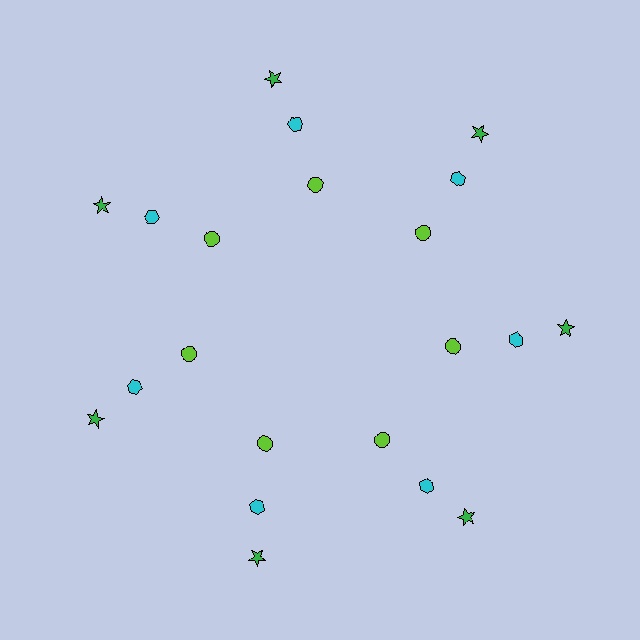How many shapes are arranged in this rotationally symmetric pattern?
There are 21 shapes, arranged in 7 groups of 3.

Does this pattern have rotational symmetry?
Yes, this pattern has 7-fold rotational symmetry. It looks the same after rotating 51 degrees around the center.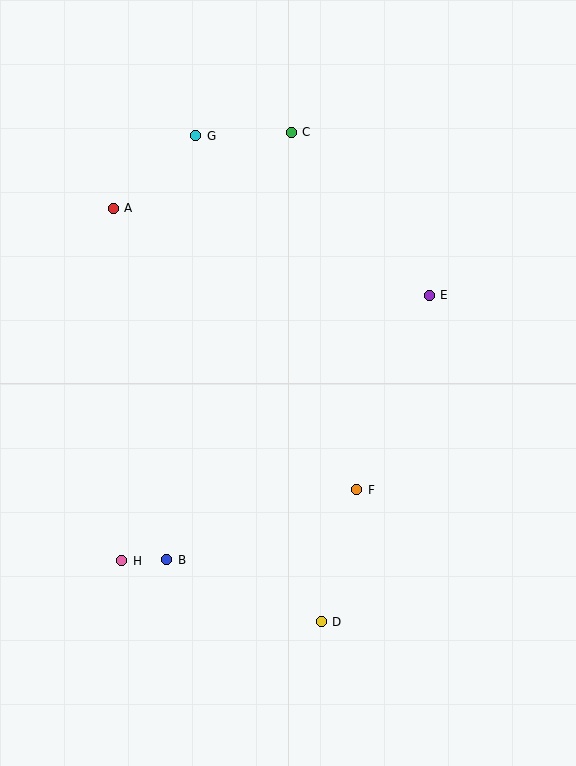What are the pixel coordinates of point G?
Point G is at (196, 136).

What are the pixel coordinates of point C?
Point C is at (291, 132).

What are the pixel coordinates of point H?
Point H is at (122, 561).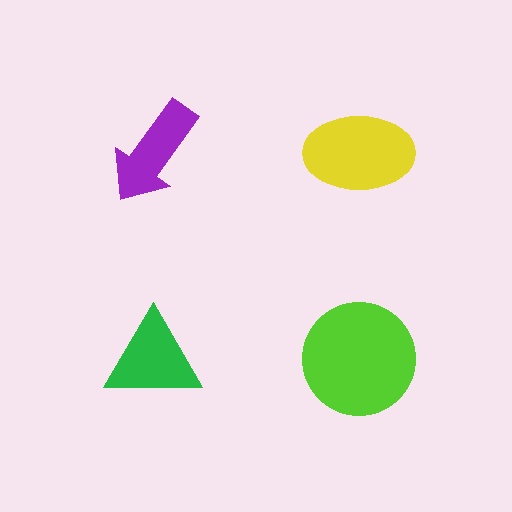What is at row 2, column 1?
A green triangle.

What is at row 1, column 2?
A yellow ellipse.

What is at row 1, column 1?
A purple arrow.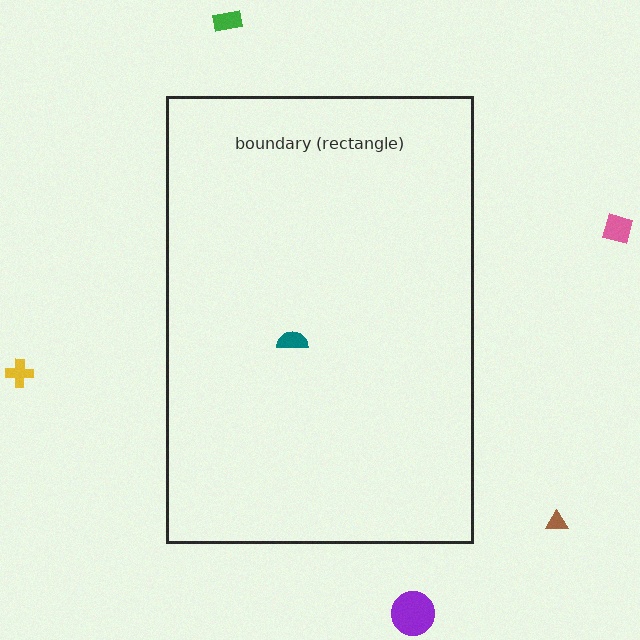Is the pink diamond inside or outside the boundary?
Outside.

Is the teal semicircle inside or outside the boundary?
Inside.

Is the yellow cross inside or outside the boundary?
Outside.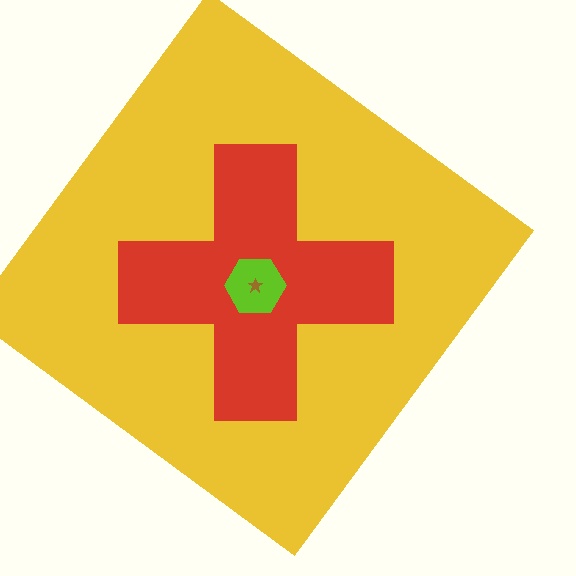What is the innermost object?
The brown star.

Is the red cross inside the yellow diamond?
Yes.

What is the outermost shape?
The yellow diamond.